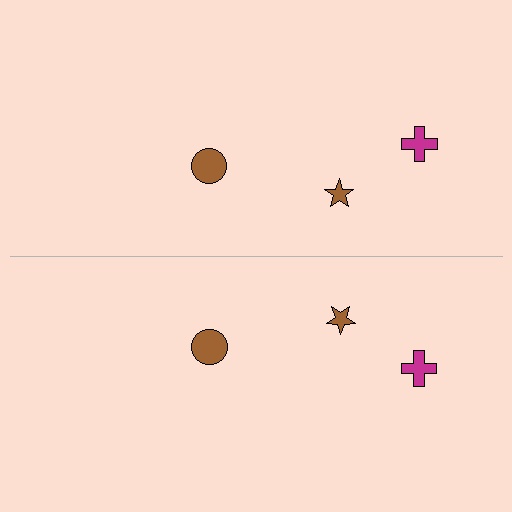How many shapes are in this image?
There are 6 shapes in this image.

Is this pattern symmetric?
Yes, this pattern has bilateral (reflection) symmetry.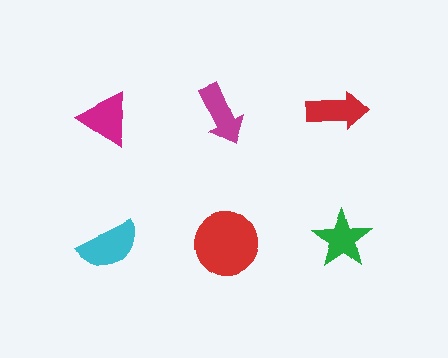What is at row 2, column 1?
A cyan semicircle.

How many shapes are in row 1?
3 shapes.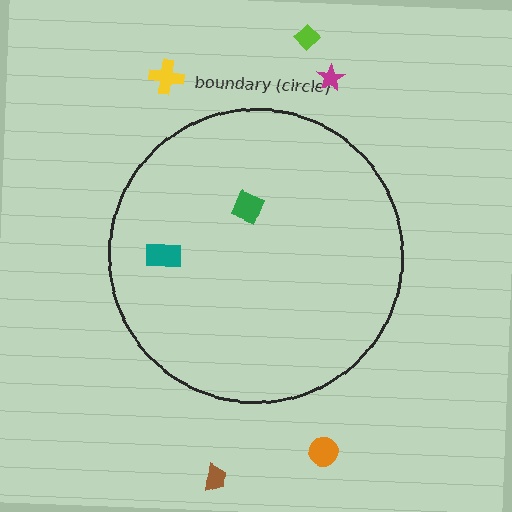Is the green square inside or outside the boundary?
Inside.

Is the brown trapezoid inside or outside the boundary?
Outside.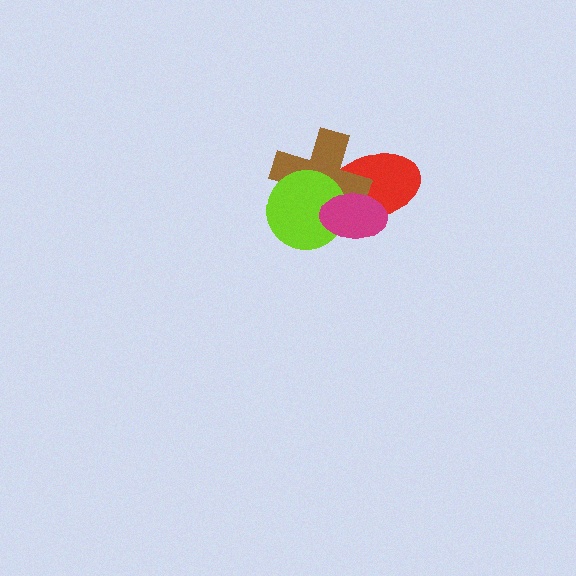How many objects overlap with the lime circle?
3 objects overlap with the lime circle.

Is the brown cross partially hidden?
Yes, it is partially covered by another shape.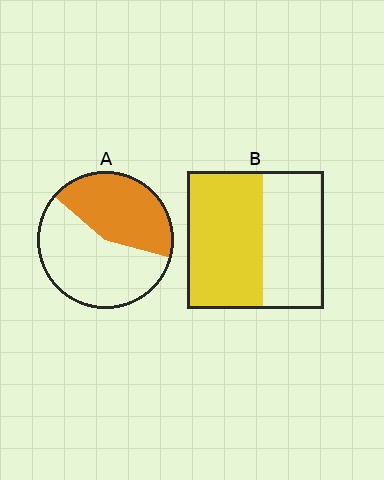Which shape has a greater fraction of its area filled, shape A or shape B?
Shape B.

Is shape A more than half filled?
No.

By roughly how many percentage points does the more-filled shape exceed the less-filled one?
By roughly 10 percentage points (B over A).